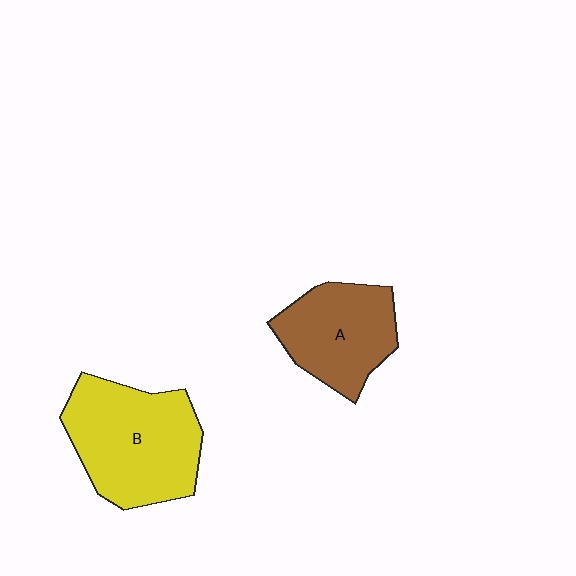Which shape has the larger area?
Shape B (yellow).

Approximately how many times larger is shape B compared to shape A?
Approximately 1.4 times.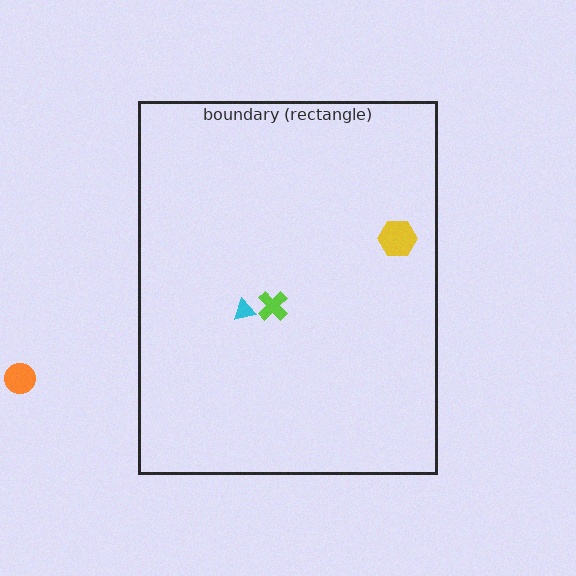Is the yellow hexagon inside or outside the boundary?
Inside.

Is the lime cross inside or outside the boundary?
Inside.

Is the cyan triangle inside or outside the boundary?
Inside.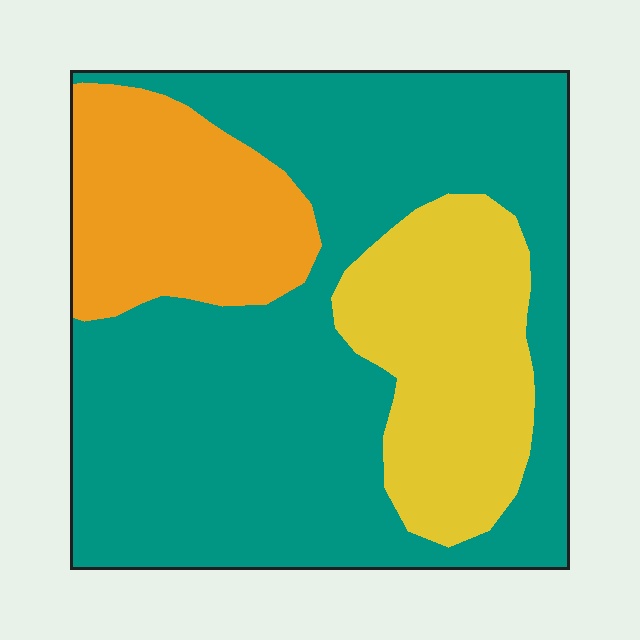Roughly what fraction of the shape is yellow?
Yellow takes up about one fifth (1/5) of the shape.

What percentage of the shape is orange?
Orange takes up about one sixth (1/6) of the shape.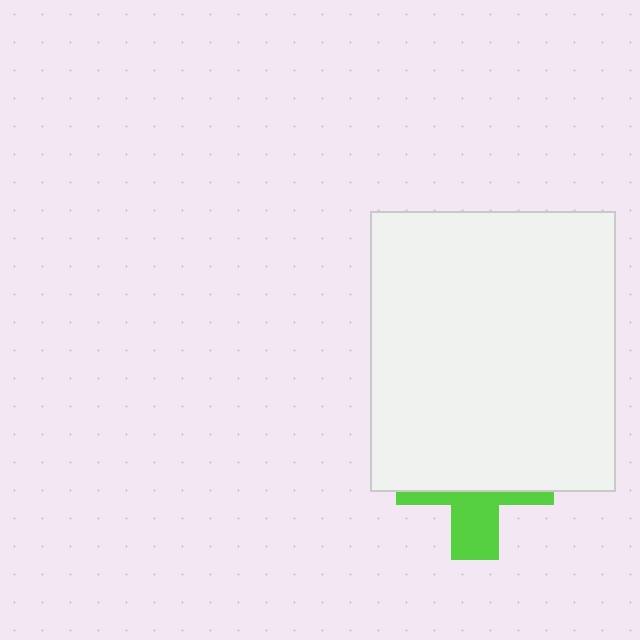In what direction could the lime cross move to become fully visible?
The lime cross could move down. That would shift it out from behind the white rectangle entirely.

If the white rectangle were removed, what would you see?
You would see the complete lime cross.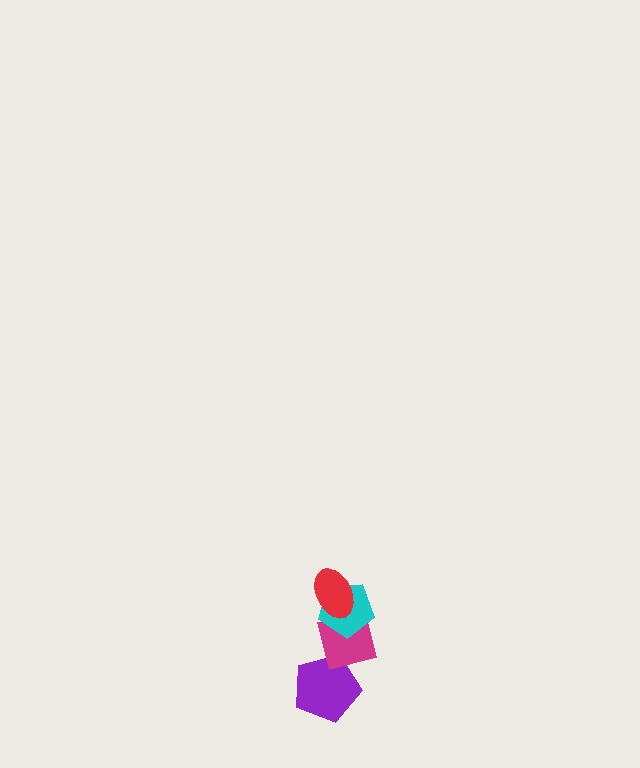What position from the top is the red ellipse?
The red ellipse is 1st from the top.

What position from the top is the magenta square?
The magenta square is 3rd from the top.